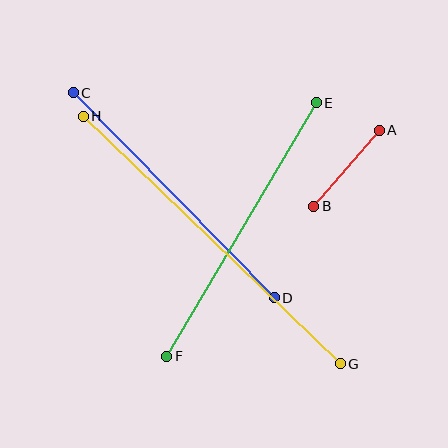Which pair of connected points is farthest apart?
Points G and H are farthest apart.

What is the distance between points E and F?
The distance is approximately 295 pixels.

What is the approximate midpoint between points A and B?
The midpoint is at approximately (347, 168) pixels.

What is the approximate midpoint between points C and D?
The midpoint is at approximately (174, 195) pixels.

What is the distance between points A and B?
The distance is approximately 100 pixels.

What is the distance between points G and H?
The distance is approximately 357 pixels.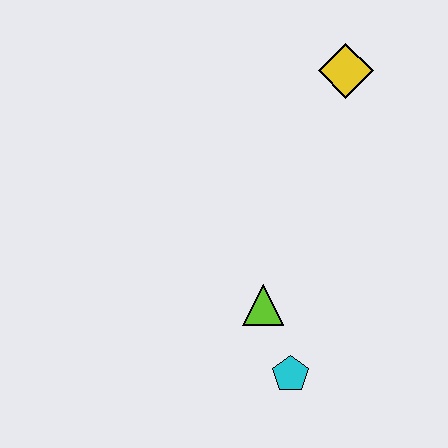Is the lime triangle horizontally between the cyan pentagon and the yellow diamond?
No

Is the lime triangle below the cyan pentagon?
No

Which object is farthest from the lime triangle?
The yellow diamond is farthest from the lime triangle.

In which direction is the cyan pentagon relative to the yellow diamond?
The cyan pentagon is below the yellow diamond.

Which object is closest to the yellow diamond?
The lime triangle is closest to the yellow diamond.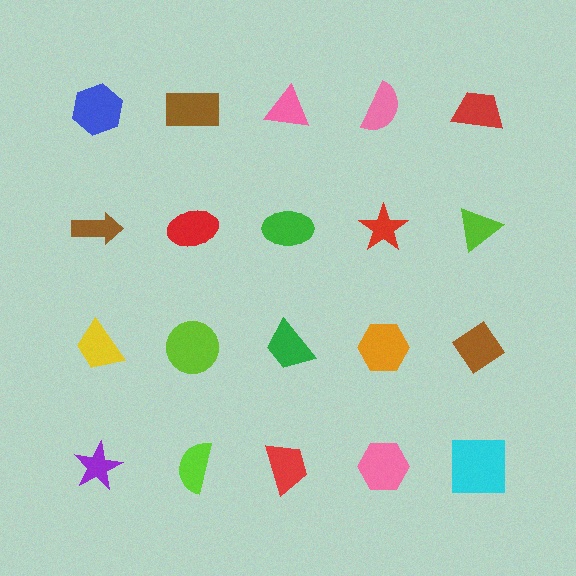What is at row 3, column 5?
A brown diamond.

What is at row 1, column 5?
A red trapezoid.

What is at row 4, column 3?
A red trapezoid.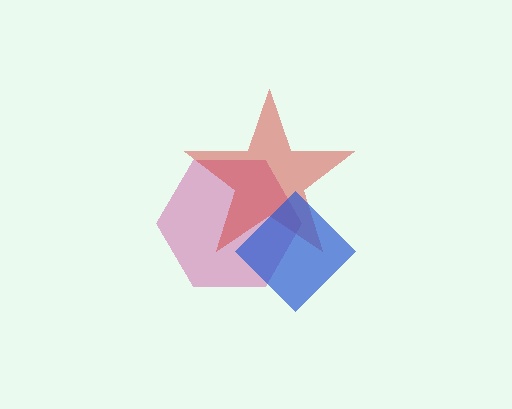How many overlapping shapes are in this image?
There are 3 overlapping shapes in the image.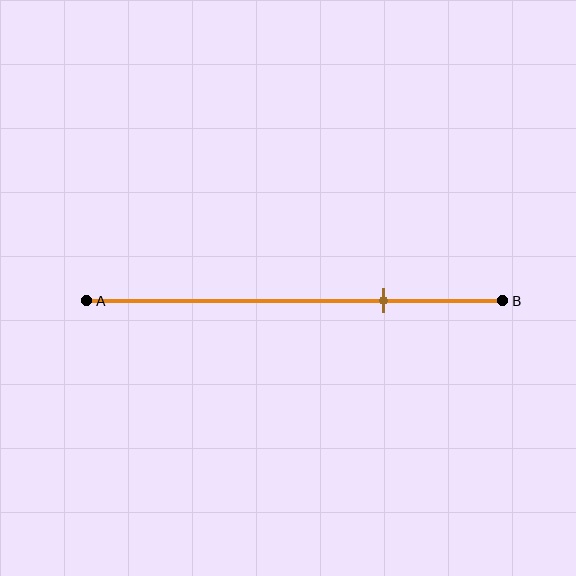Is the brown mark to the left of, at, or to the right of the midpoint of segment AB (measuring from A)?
The brown mark is to the right of the midpoint of segment AB.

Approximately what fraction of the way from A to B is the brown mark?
The brown mark is approximately 70% of the way from A to B.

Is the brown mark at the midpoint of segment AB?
No, the mark is at about 70% from A, not at the 50% midpoint.